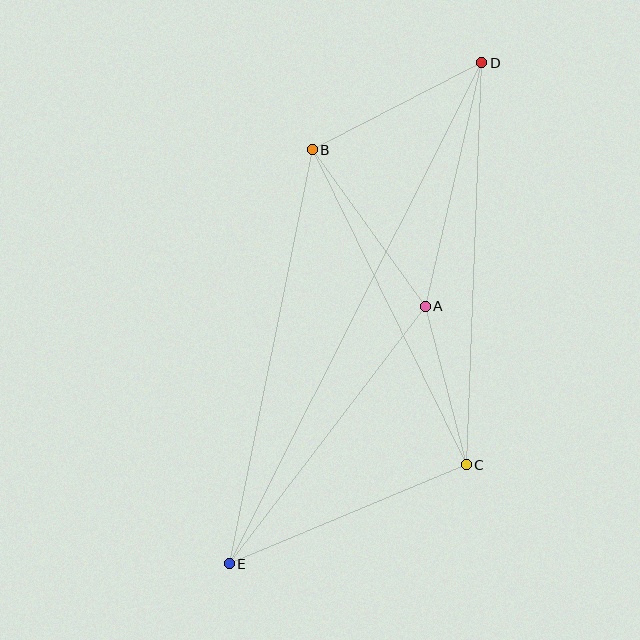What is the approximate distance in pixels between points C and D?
The distance between C and D is approximately 403 pixels.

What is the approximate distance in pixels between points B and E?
The distance between B and E is approximately 422 pixels.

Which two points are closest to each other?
Points A and C are closest to each other.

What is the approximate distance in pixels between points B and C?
The distance between B and C is approximately 351 pixels.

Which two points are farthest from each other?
Points D and E are farthest from each other.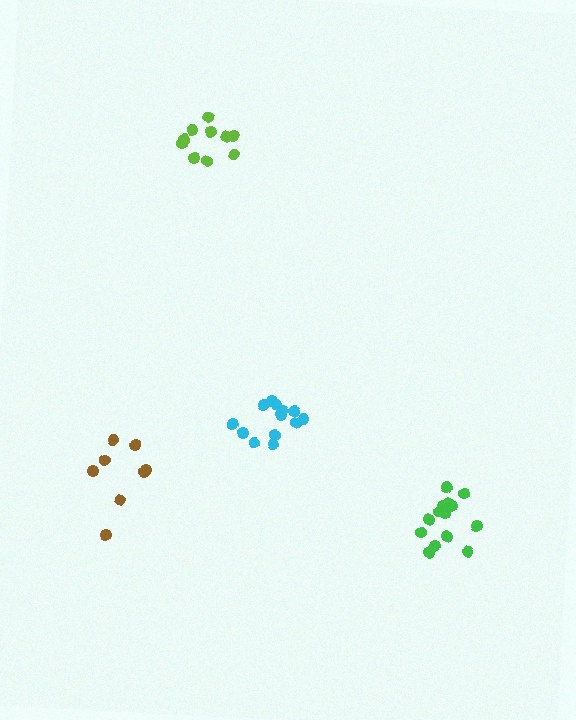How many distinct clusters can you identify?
There are 4 distinct clusters.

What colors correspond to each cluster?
The clusters are colored: brown, green, lime, cyan.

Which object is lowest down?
The green cluster is bottommost.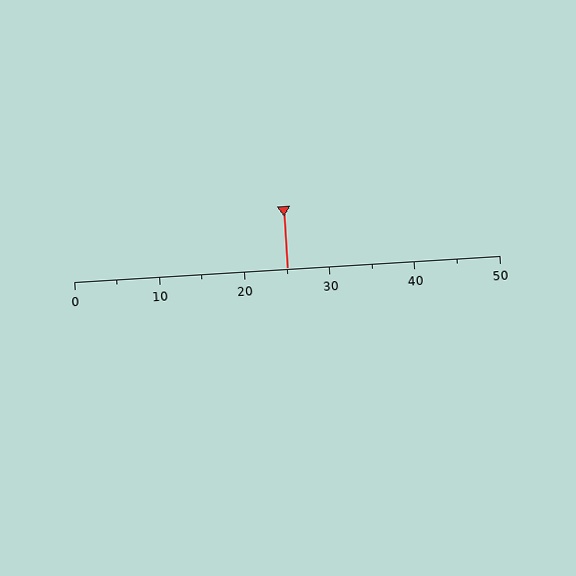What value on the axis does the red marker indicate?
The marker indicates approximately 25.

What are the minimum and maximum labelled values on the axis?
The axis runs from 0 to 50.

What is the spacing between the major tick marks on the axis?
The major ticks are spaced 10 apart.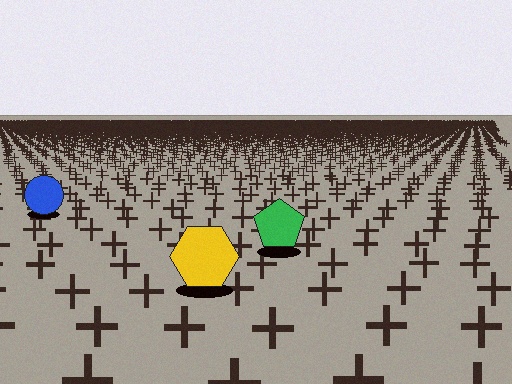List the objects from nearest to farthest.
From nearest to farthest: the yellow hexagon, the green pentagon, the blue circle.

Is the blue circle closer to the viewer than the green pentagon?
No. The green pentagon is closer — you can tell from the texture gradient: the ground texture is coarser near it.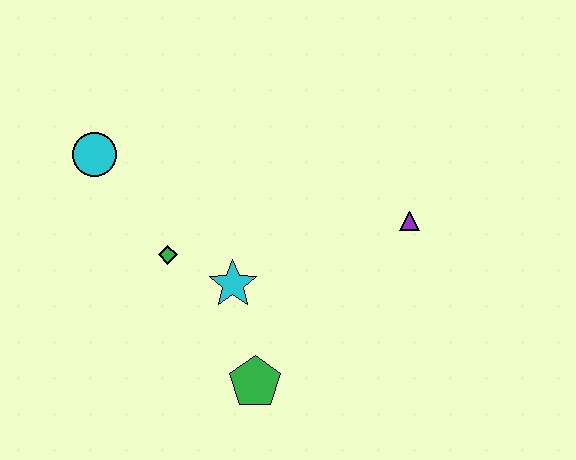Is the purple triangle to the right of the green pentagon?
Yes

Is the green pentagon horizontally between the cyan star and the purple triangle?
Yes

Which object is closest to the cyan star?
The green diamond is closest to the cyan star.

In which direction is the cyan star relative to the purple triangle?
The cyan star is to the left of the purple triangle.